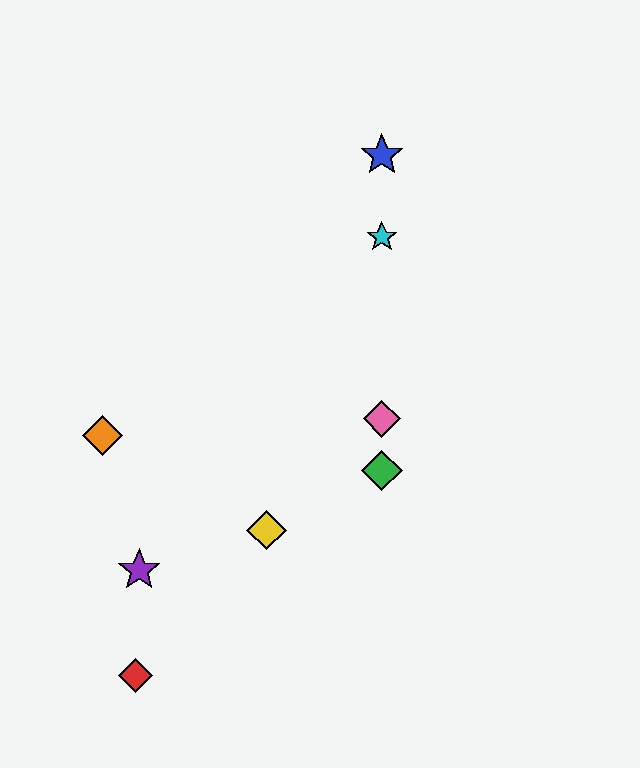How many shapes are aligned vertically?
4 shapes (the blue star, the green diamond, the cyan star, the pink diamond) are aligned vertically.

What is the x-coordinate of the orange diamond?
The orange diamond is at x≈102.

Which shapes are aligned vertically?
The blue star, the green diamond, the cyan star, the pink diamond are aligned vertically.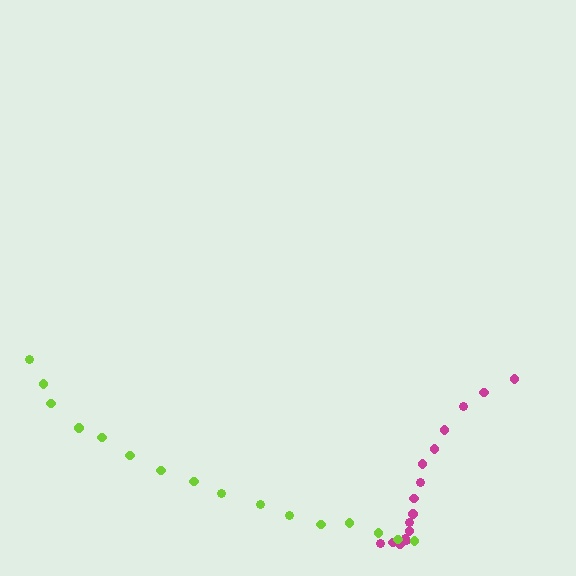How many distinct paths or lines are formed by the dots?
There are 2 distinct paths.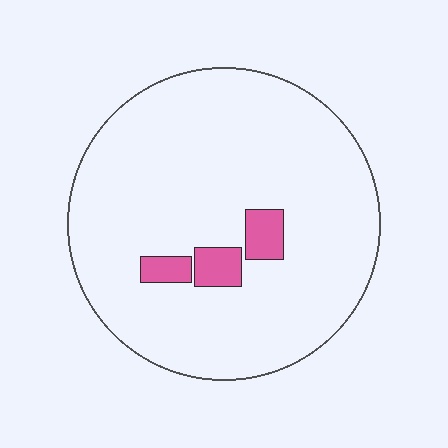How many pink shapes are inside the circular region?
3.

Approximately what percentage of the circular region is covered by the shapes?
Approximately 5%.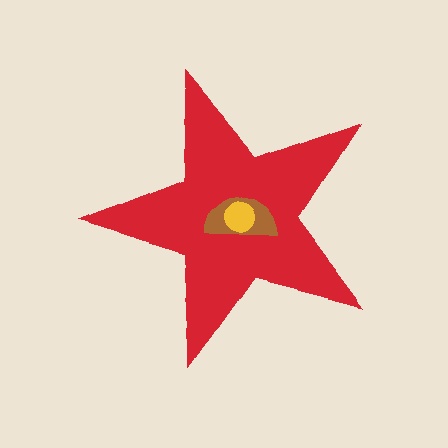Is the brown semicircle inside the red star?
Yes.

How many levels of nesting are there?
3.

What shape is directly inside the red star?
The brown semicircle.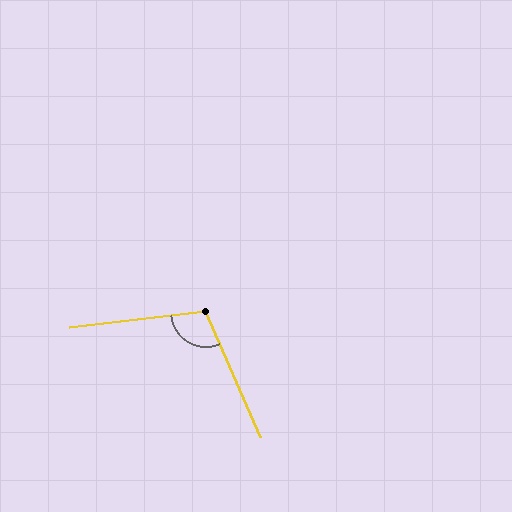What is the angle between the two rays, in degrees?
Approximately 107 degrees.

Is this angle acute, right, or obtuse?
It is obtuse.